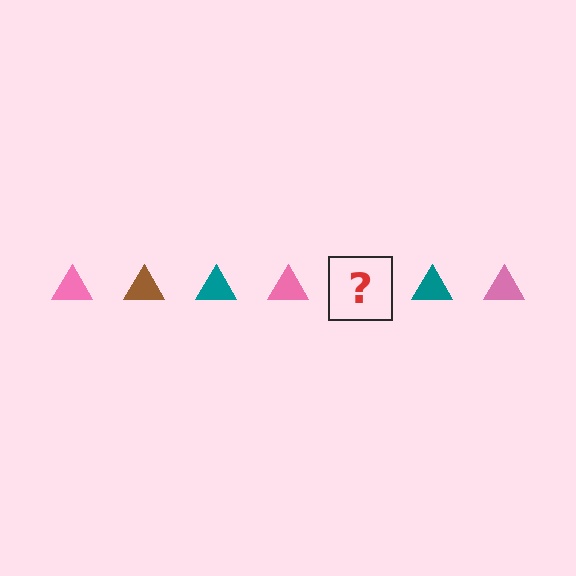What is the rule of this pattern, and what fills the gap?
The rule is that the pattern cycles through pink, brown, teal triangles. The gap should be filled with a brown triangle.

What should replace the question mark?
The question mark should be replaced with a brown triangle.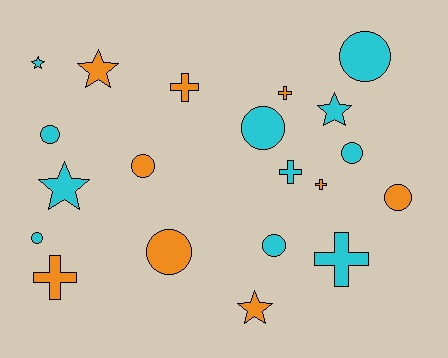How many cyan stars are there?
There are 3 cyan stars.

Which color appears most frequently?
Cyan, with 11 objects.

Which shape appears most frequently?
Circle, with 9 objects.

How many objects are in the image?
There are 20 objects.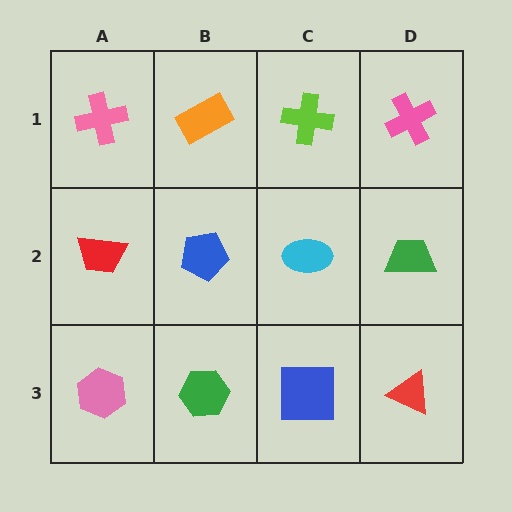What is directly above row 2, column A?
A pink cross.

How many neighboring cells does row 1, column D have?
2.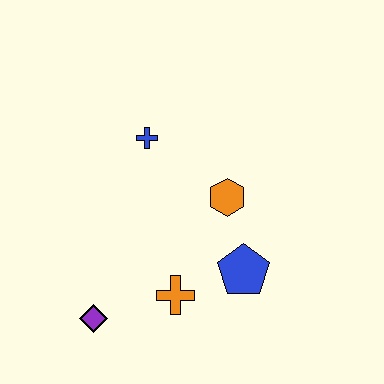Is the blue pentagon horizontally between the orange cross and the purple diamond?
No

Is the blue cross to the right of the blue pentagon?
No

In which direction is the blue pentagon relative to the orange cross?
The blue pentagon is to the right of the orange cross.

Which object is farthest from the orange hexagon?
The purple diamond is farthest from the orange hexagon.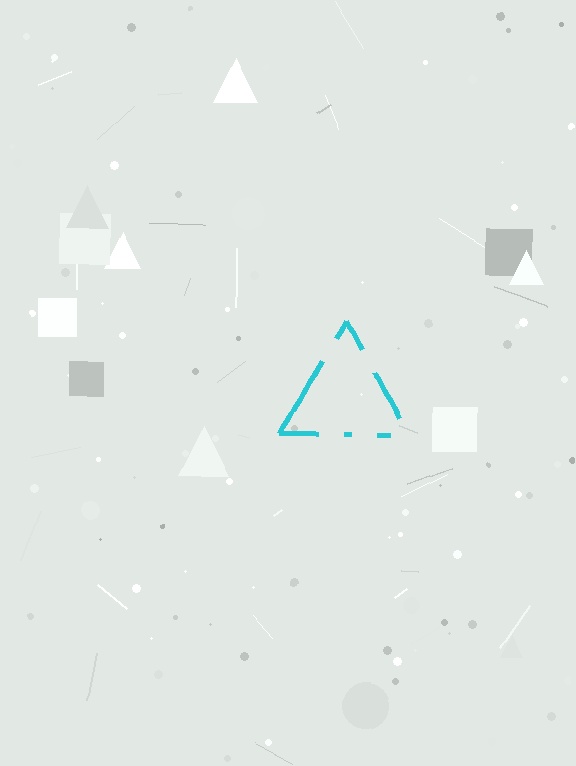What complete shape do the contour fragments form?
The contour fragments form a triangle.